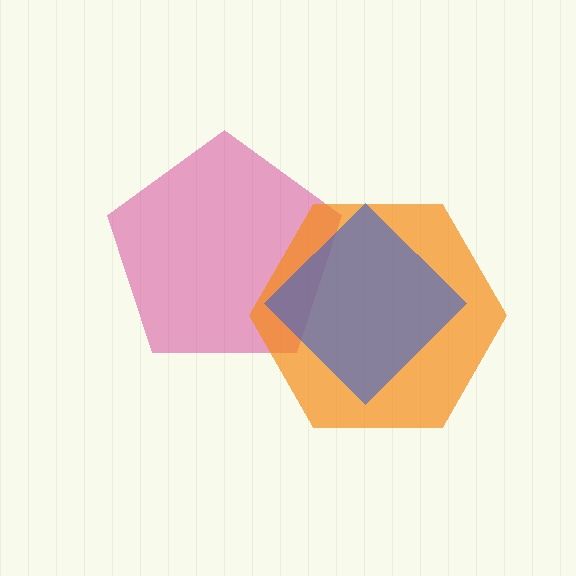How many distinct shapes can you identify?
There are 3 distinct shapes: a magenta pentagon, an orange hexagon, a blue diamond.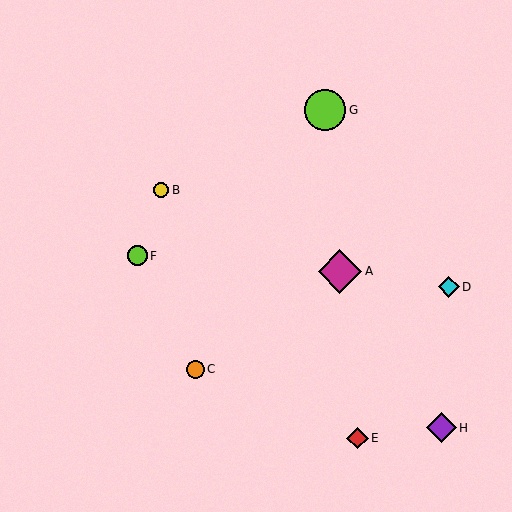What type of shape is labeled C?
Shape C is an orange circle.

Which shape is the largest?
The magenta diamond (labeled A) is the largest.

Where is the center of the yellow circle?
The center of the yellow circle is at (161, 190).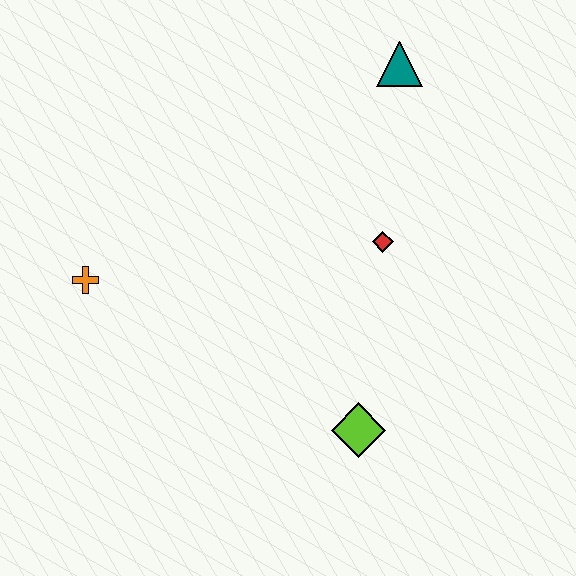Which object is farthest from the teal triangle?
The orange cross is farthest from the teal triangle.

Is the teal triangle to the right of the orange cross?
Yes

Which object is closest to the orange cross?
The red diamond is closest to the orange cross.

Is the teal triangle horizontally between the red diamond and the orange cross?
No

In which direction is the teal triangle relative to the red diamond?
The teal triangle is above the red diamond.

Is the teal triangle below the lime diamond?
No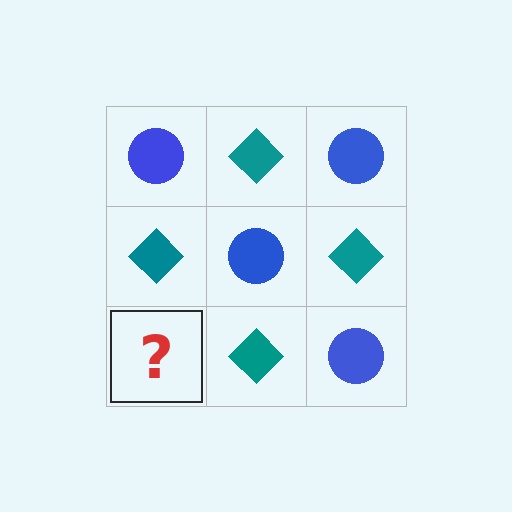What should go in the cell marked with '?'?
The missing cell should contain a blue circle.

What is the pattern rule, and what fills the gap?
The rule is that it alternates blue circle and teal diamond in a checkerboard pattern. The gap should be filled with a blue circle.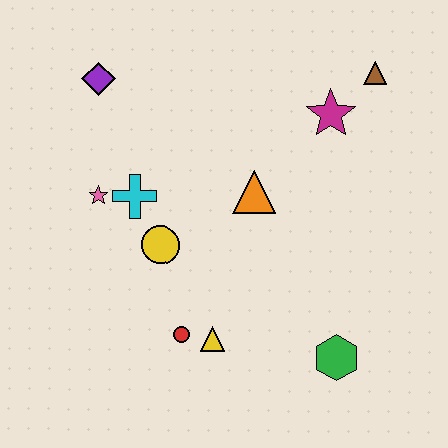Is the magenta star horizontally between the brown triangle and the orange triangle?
Yes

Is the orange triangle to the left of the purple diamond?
No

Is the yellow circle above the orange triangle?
No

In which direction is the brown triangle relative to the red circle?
The brown triangle is above the red circle.